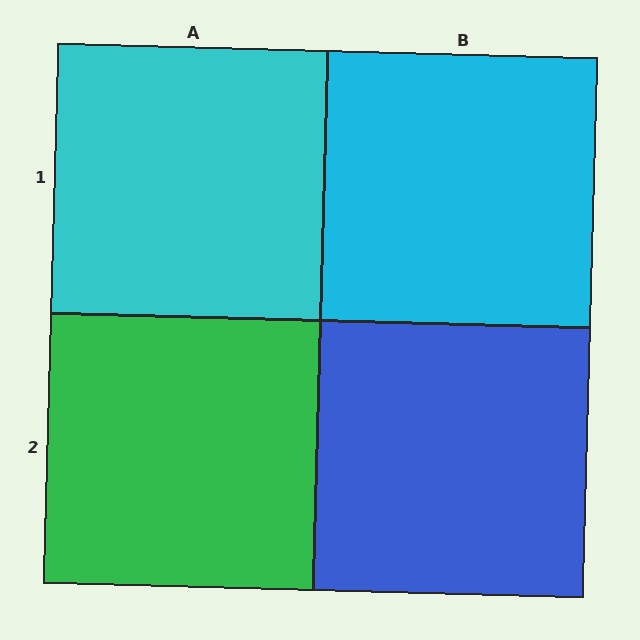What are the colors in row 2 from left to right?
Green, blue.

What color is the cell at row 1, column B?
Cyan.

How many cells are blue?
1 cell is blue.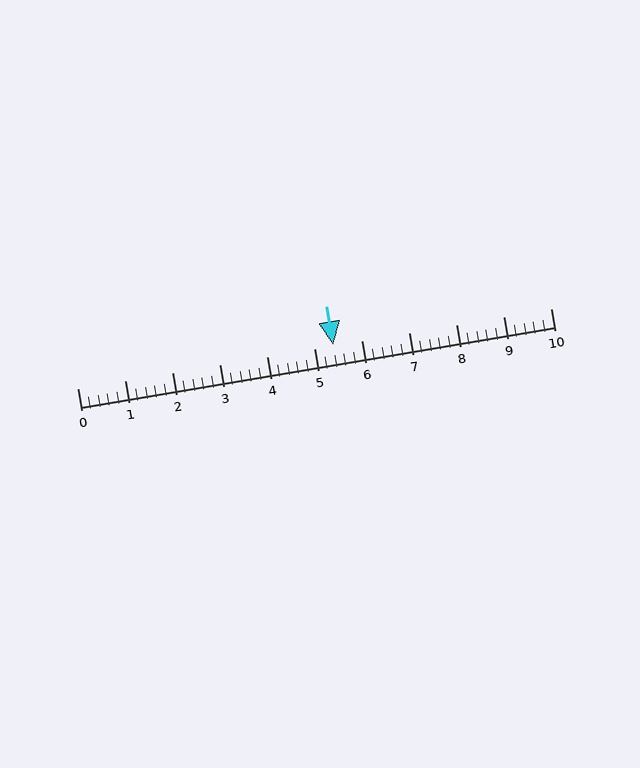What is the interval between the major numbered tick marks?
The major tick marks are spaced 1 units apart.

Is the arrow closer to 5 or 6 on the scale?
The arrow is closer to 5.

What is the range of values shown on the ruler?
The ruler shows values from 0 to 10.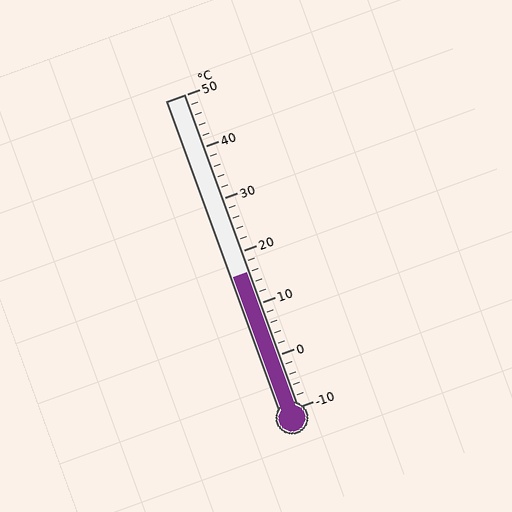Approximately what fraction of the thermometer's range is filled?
The thermometer is filled to approximately 45% of its range.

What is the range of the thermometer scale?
The thermometer scale ranges from -10°C to 50°C.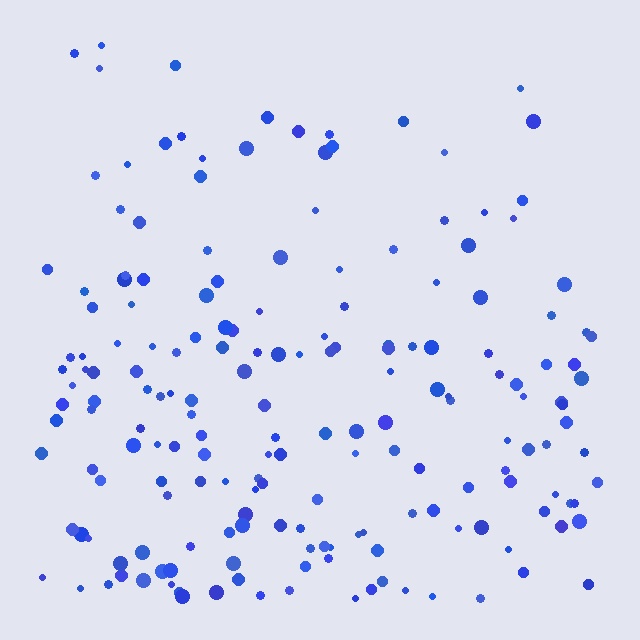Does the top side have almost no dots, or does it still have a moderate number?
Still a moderate number, just noticeably fewer than the bottom.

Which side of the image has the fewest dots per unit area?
The top.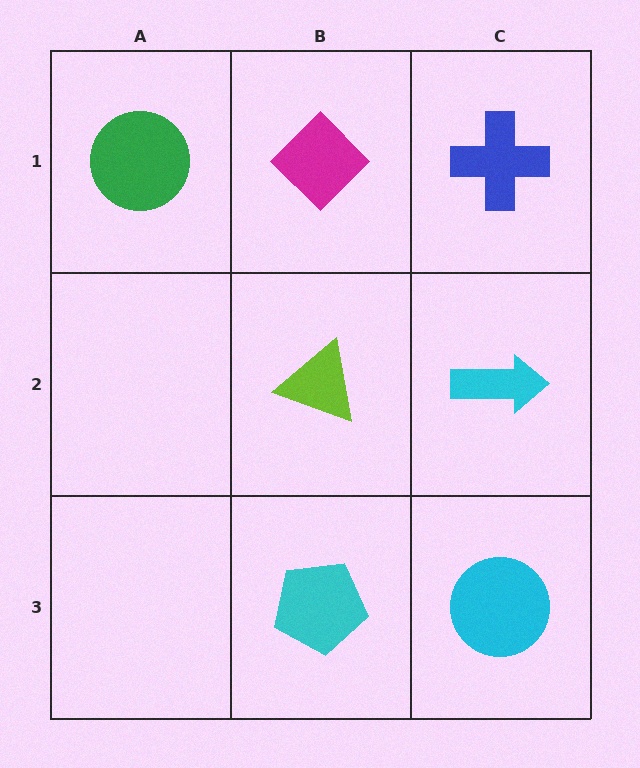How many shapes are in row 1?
3 shapes.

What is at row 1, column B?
A magenta diamond.